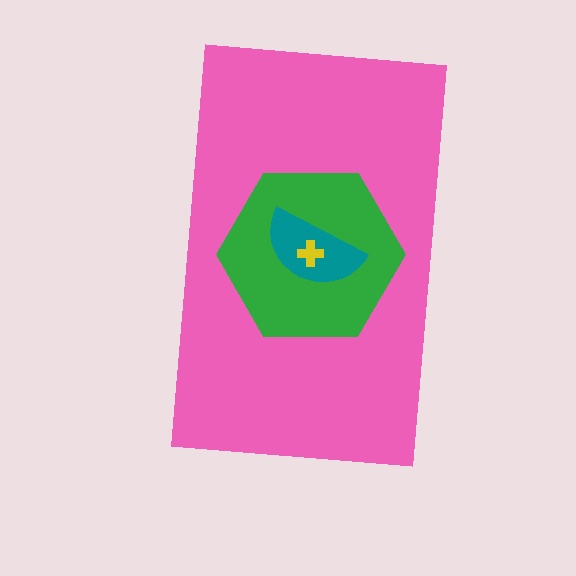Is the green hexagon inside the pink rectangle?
Yes.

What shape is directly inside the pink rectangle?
The green hexagon.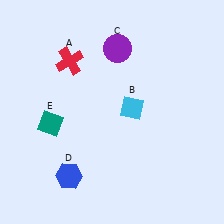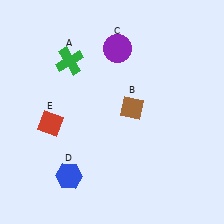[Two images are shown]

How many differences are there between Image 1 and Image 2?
There are 3 differences between the two images.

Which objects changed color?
A changed from red to green. B changed from cyan to brown. E changed from teal to red.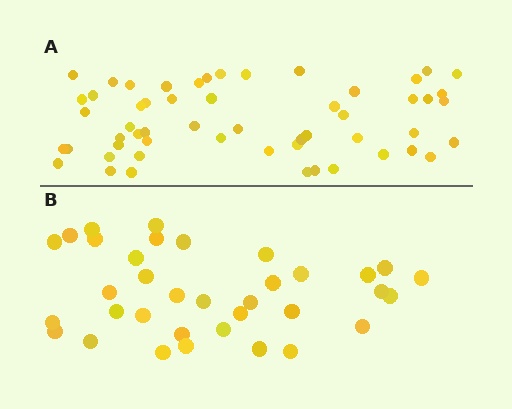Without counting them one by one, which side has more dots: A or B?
Region A (the top region) has more dots.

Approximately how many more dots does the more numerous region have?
Region A has approximately 20 more dots than region B.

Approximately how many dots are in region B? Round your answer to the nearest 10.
About 40 dots. (The exact count is 35, which rounds to 40.)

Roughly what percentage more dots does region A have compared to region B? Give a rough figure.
About 55% more.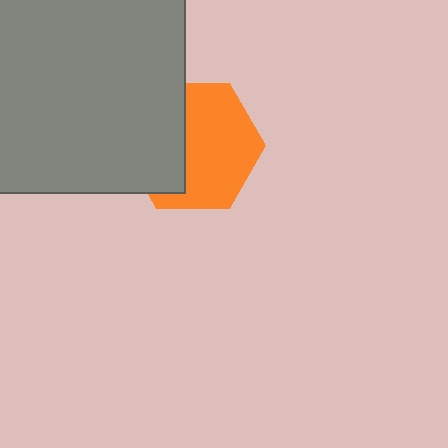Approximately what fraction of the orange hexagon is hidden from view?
Roughly 39% of the orange hexagon is hidden behind the gray square.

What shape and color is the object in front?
The object in front is a gray square.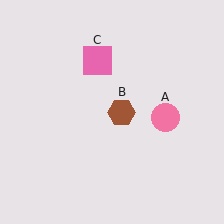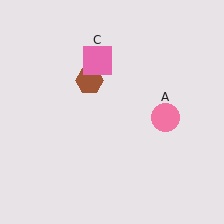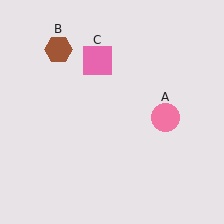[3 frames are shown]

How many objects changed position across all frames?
1 object changed position: brown hexagon (object B).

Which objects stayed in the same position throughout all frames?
Pink circle (object A) and pink square (object C) remained stationary.